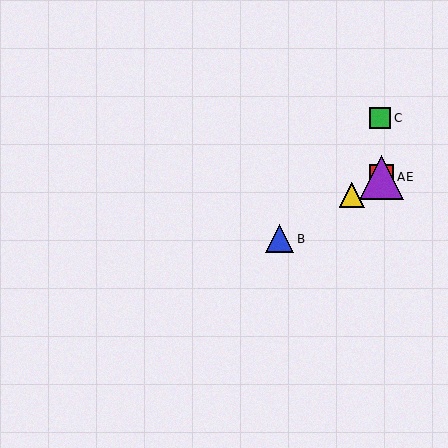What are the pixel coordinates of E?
Object E is at (382, 177).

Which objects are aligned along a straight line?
Objects A, B, D, E are aligned along a straight line.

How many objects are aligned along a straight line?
4 objects (A, B, D, E) are aligned along a straight line.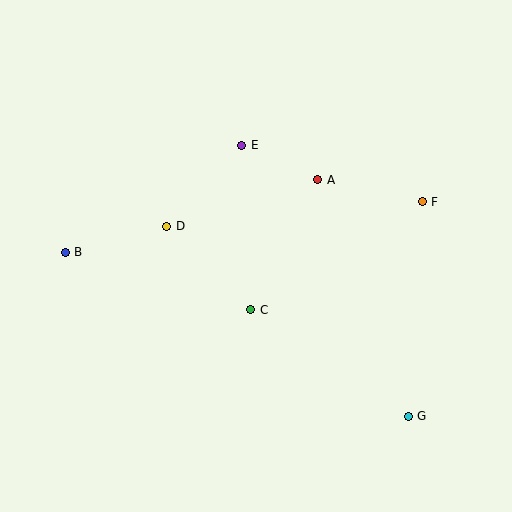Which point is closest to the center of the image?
Point C at (251, 310) is closest to the center.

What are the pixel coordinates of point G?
Point G is at (408, 416).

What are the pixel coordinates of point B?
Point B is at (65, 252).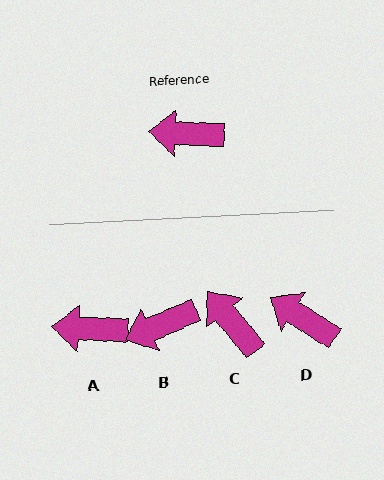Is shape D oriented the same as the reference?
No, it is off by about 30 degrees.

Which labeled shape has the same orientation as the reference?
A.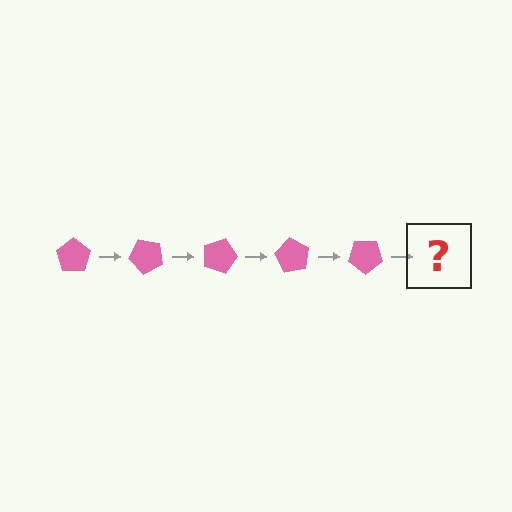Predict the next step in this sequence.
The next step is a pink pentagon rotated 225 degrees.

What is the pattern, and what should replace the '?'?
The pattern is that the pentagon rotates 45 degrees each step. The '?' should be a pink pentagon rotated 225 degrees.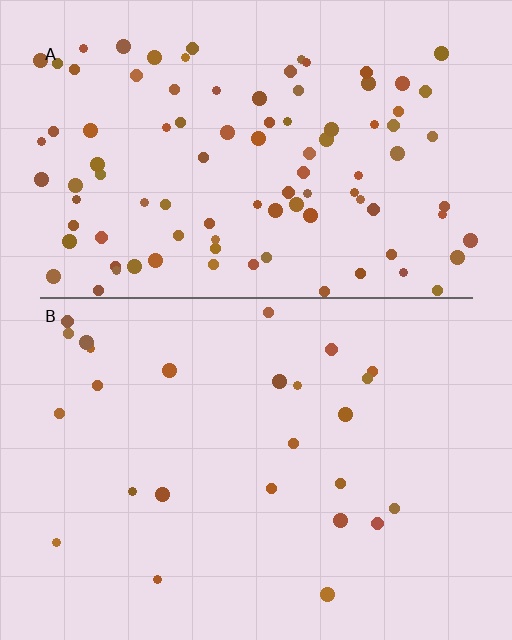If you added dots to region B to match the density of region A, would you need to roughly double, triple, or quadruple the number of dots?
Approximately quadruple.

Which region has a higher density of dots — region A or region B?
A (the top).